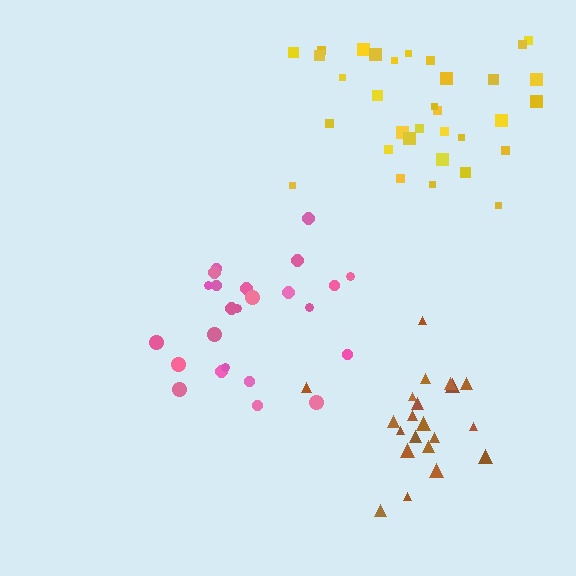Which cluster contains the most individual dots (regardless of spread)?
Yellow (33).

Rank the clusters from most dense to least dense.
brown, yellow, pink.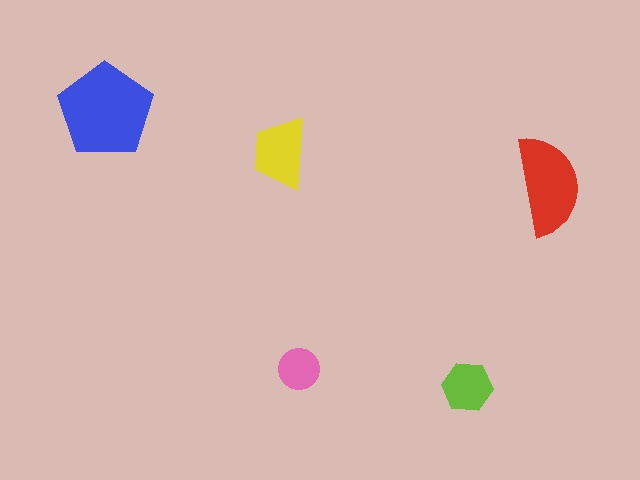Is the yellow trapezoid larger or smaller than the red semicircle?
Smaller.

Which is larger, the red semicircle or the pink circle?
The red semicircle.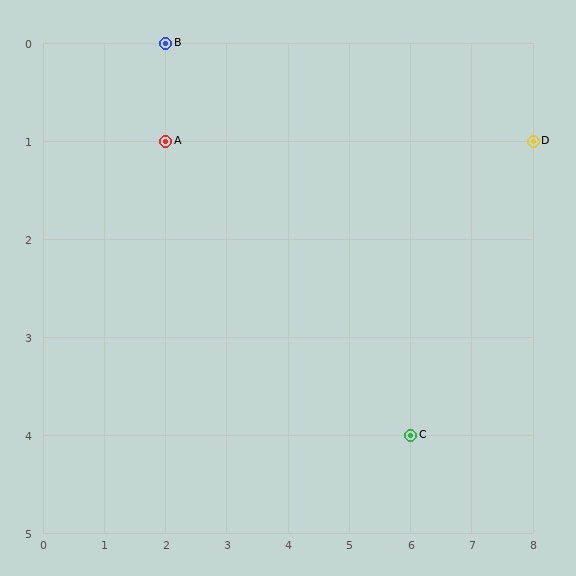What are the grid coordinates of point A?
Point A is at grid coordinates (2, 1).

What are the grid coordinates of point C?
Point C is at grid coordinates (6, 4).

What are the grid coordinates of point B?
Point B is at grid coordinates (2, 0).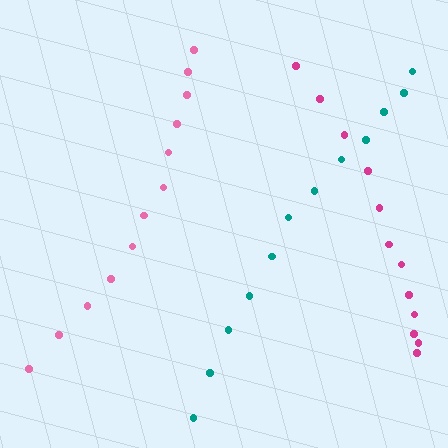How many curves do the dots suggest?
There are 3 distinct paths.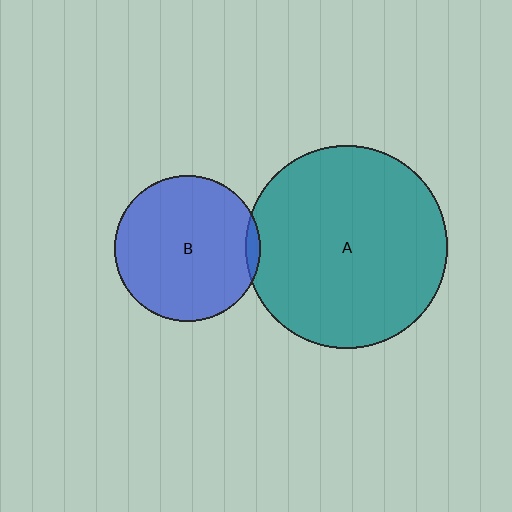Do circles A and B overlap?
Yes.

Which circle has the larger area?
Circle A (teal).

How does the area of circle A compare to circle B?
Approximately 1.9 times.